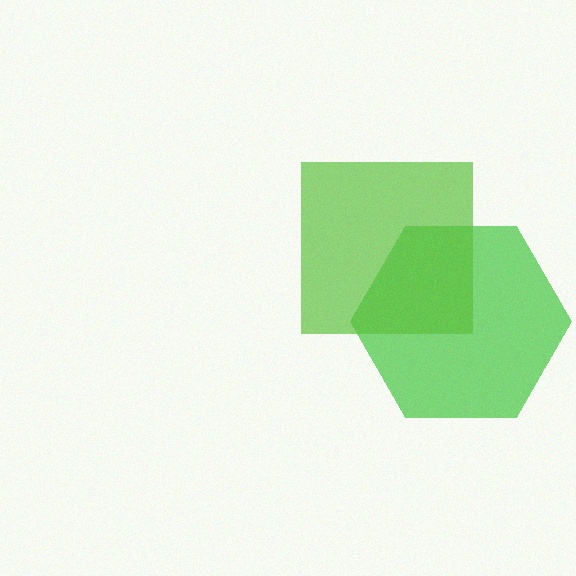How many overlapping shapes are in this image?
There are 2 overlapping shapes in the image.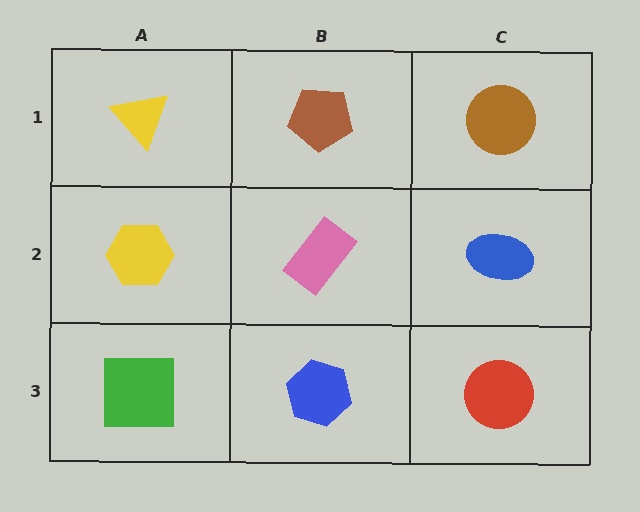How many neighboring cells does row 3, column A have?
2.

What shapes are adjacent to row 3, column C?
A blue ellipse (row 2, column C), a blue hexagon (row 3, column B).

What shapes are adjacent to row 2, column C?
A brown circle (row 1, column C), a red circle (row 3, column C), a pink rectangle (row 2, column B).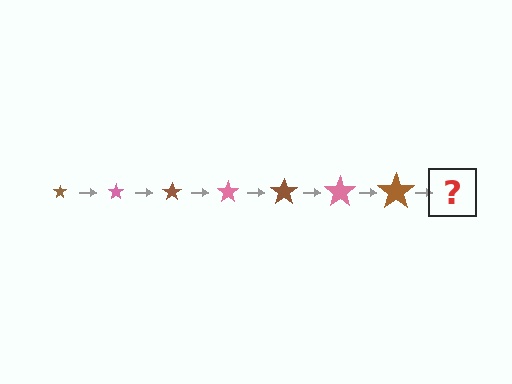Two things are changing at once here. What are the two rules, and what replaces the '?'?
The two rules are that the star grows larger each step and the color cycles through brown and pink. The '?' should be a pink star, larger than the previous one.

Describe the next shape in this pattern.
It should be a pink star, larger than the previous one.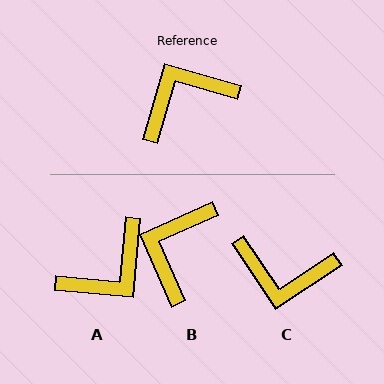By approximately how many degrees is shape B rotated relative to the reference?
Approximately 40 degrees counter-clockwise.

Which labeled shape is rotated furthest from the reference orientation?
A, about 169 degrees away.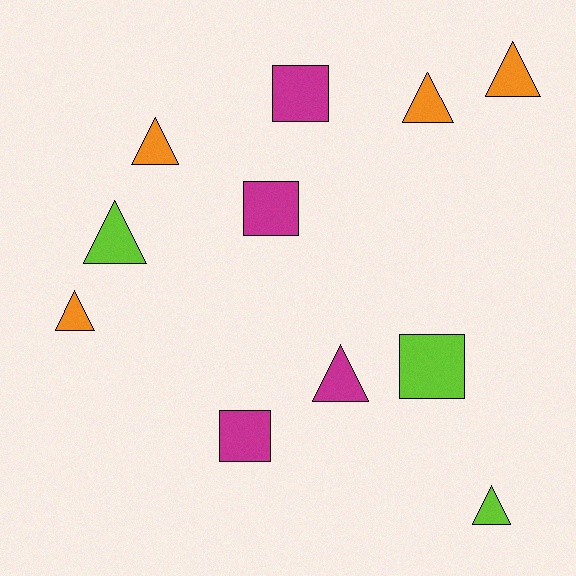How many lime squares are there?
There is 1 lime square.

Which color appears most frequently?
Orange, with 4 objects.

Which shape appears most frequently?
Triangle, with 7 objects.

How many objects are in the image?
There are 11 objects.